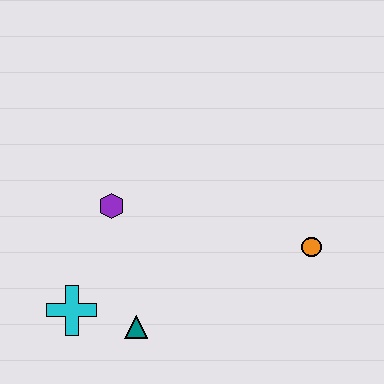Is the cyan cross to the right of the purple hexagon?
No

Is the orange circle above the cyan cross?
Yes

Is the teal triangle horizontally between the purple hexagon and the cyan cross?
No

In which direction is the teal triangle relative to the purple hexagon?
The teal triangle is below the purple hexagon.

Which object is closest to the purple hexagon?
The cyan cross is closest to the purple hexagon.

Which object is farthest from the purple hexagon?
The orange circle is farthest from the purple hexagon.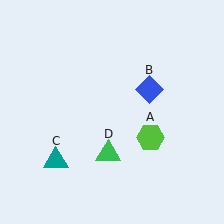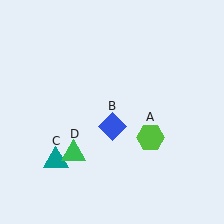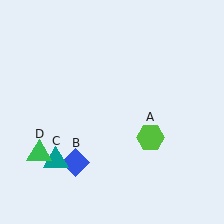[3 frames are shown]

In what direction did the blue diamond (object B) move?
The blue diamond (object B) moved down and to the left.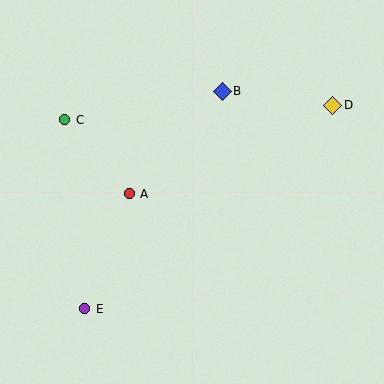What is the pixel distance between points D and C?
The distance between D and C is 269 pixels.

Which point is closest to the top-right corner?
Point D is closest to the top-right corner.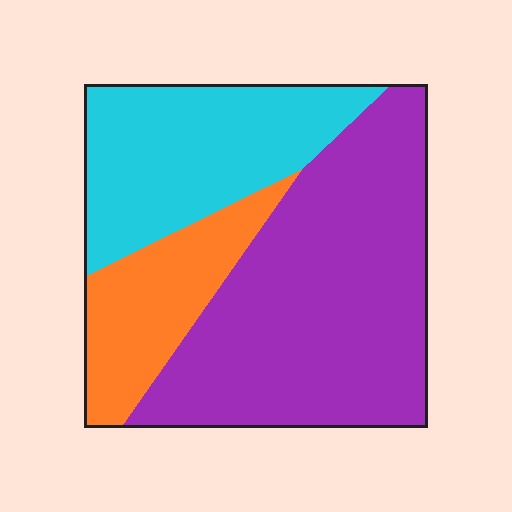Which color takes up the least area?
Orange, at roughly 20%.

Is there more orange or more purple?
Purple.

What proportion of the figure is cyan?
Cyan covers around 30% of the figure.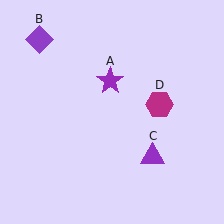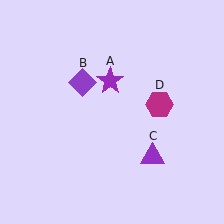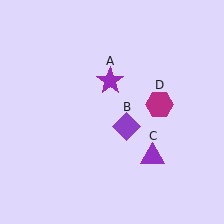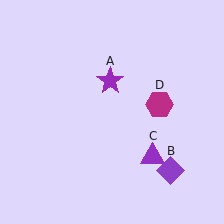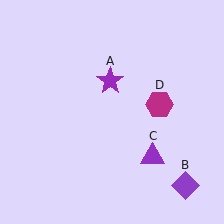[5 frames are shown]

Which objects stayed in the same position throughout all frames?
Purple star (object A) and purple triangle (object C) and magenta hexagon (object D) remained stationary.